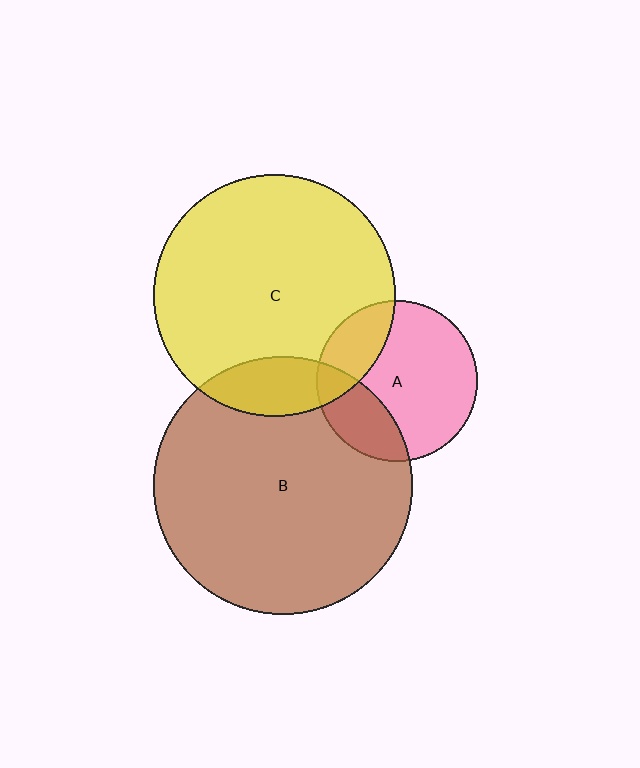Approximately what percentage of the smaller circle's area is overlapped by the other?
Approximately 25%.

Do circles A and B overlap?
Yes.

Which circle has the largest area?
Circle B (brown).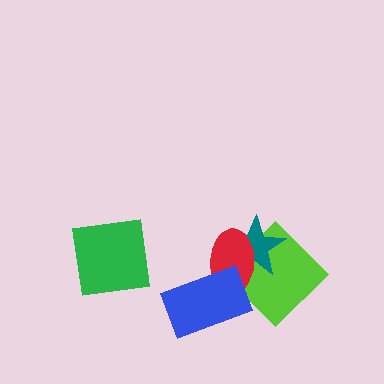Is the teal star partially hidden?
Yes, it is partially covered by another shape.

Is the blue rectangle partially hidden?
No, no other shape covers it.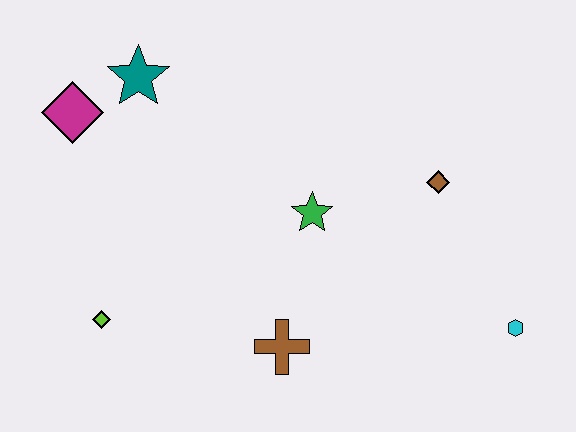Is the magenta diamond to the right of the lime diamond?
No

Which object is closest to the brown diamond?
The green star is closest to the brown diamond.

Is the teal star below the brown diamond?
No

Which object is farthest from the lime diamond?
The cyan hexagon is farthest from the lime diamond.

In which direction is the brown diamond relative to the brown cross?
The brown diamond is above the brown cross.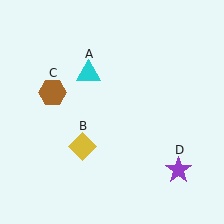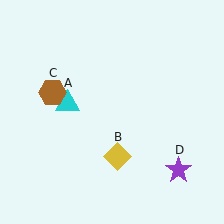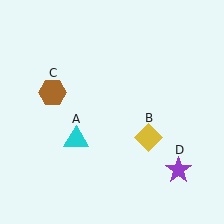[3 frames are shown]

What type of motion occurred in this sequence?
The cyan triangle (object A), yellow diamond (object B) rotated counterclockwise around the center of the scene.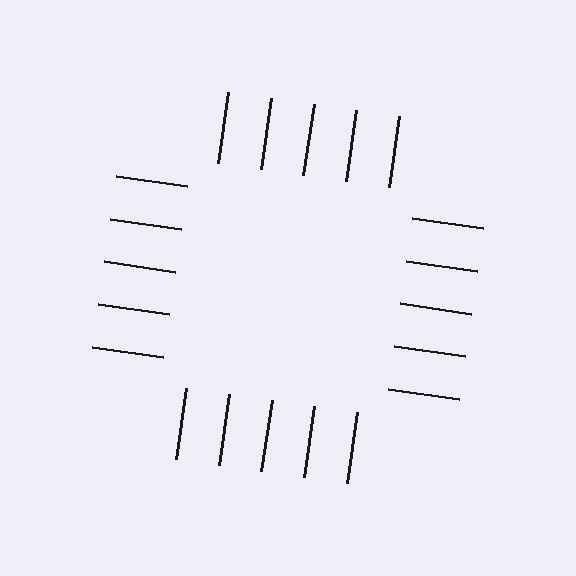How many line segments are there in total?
20 — 5 along each of the 4 edges.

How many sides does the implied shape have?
4 sides — the line-ends trace a square.